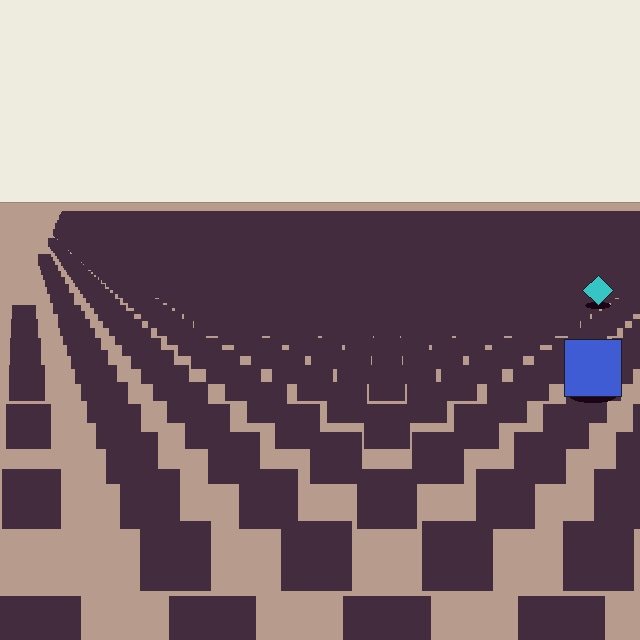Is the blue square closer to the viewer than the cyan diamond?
Yes. The blue square is closer — you can tell from the texture gradient: the ground texture is coarser near it.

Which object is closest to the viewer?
The blue square is closest. The texture marks near it are larger and more spread out.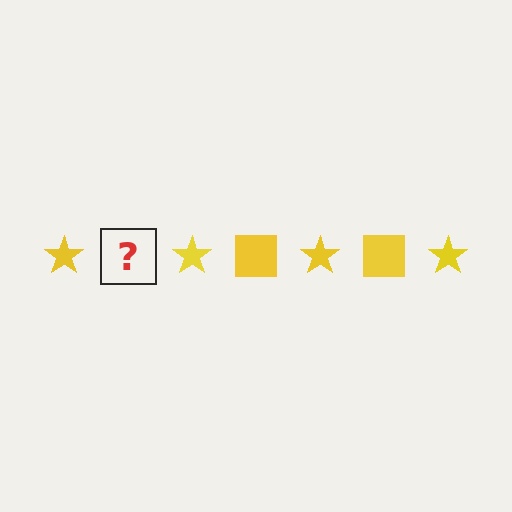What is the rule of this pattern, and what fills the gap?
The rule is that the pattern cycles through star, square shapes in yellow. The gap should be filled with a yellow square.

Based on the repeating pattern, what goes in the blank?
The blank should be a yellow square.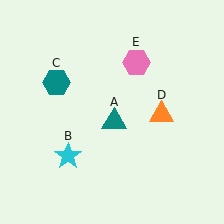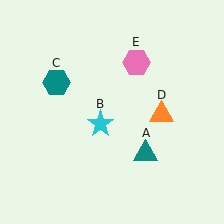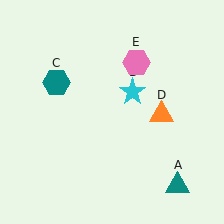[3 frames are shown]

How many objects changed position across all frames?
2 objects changed position: teal triangle (object A), cyan star (object B).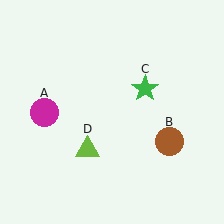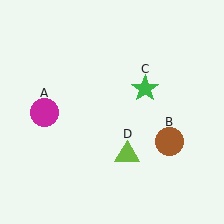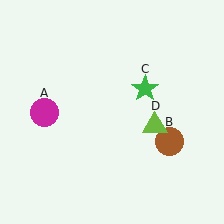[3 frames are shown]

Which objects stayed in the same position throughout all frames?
Magenta circle (object A) and brown circle (object B) and green star (object C) remained stationary.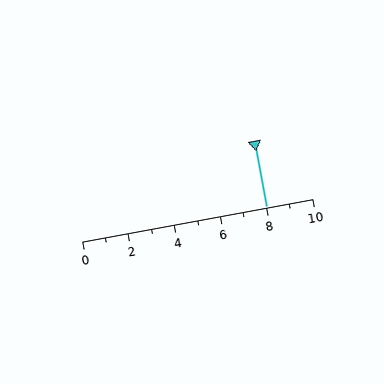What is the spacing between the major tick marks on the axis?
The major ticks are spaced 2 apart.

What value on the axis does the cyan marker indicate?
The marker indicates approximately 8.